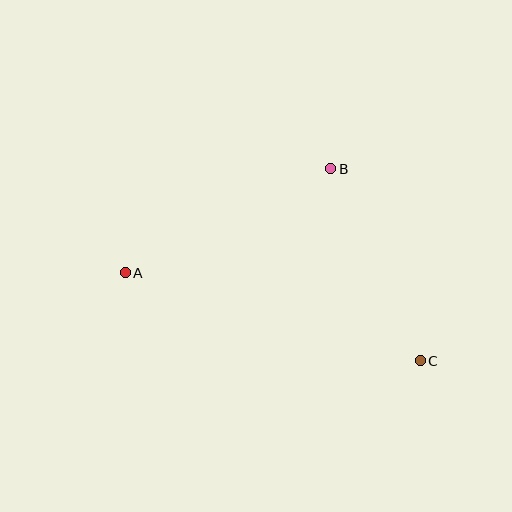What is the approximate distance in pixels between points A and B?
The distance between A and B is approximately 230 pixels.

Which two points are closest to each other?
Points B and C are closest to each other.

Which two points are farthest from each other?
Points A and C are farthest from each other.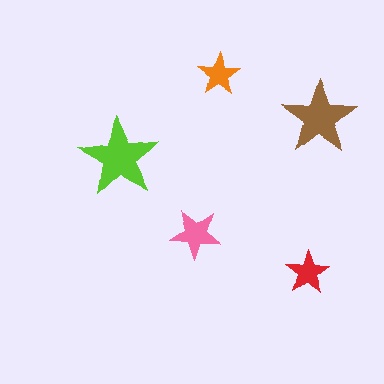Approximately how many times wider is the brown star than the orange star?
About 2 times wider.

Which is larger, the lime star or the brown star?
The lime one.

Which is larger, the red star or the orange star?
The red one.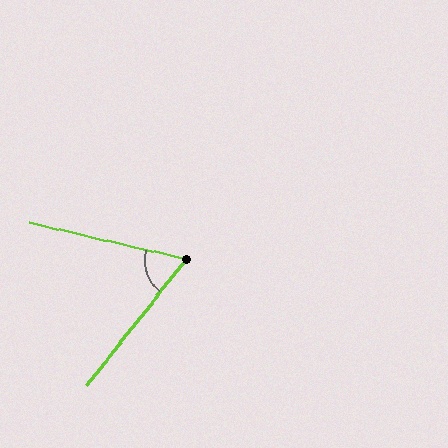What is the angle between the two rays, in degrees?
Approximately 65 degrees.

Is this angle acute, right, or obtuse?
It is acute.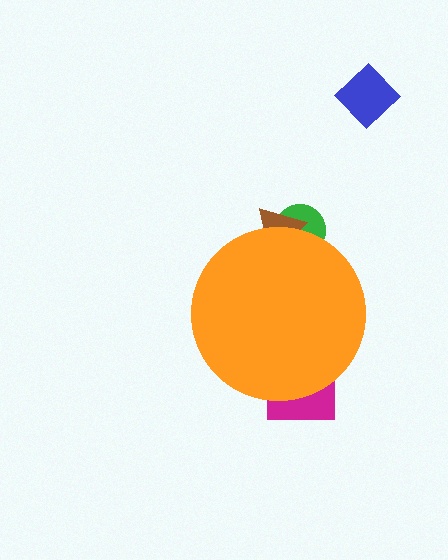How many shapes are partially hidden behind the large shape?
3 shapes are partially hidden.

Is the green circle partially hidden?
Yes, the green circle is partially hidden behind the orange circle.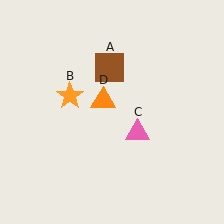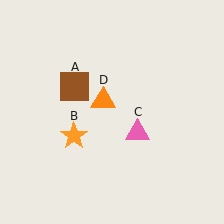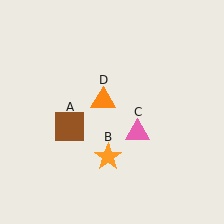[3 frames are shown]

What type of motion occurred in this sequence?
The brown square (object A), orange star (object B) rotated counterclockwise around the center of the scene.